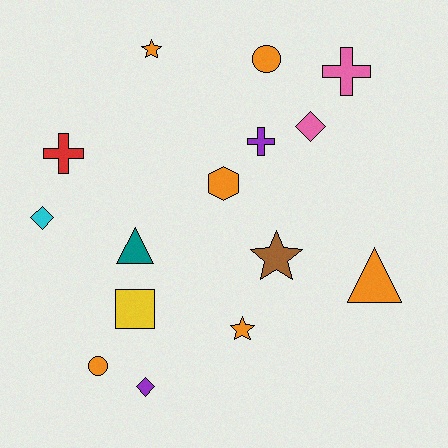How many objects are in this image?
There are 15 objects.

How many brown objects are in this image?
There is 1 brown object.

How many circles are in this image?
There are 2 circles.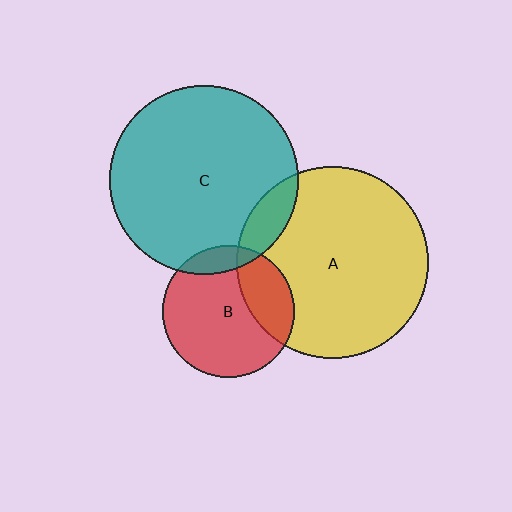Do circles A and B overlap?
Yes.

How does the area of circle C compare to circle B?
Approximately 2.1 times.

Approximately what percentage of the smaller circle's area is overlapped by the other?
Approximately 25%.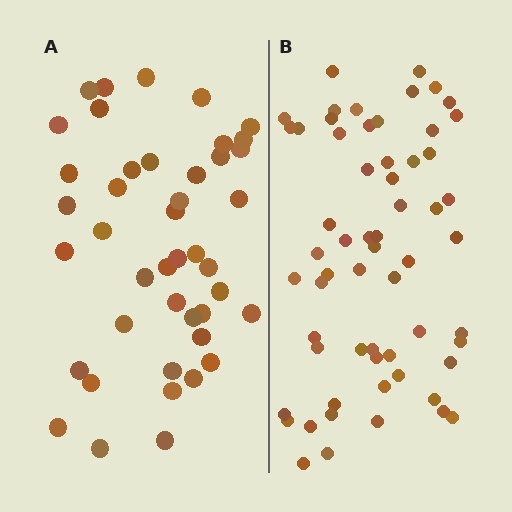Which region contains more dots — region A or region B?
Region B (the right region) has more dots.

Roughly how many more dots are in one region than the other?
Region B has approximately 15 more dots than region A.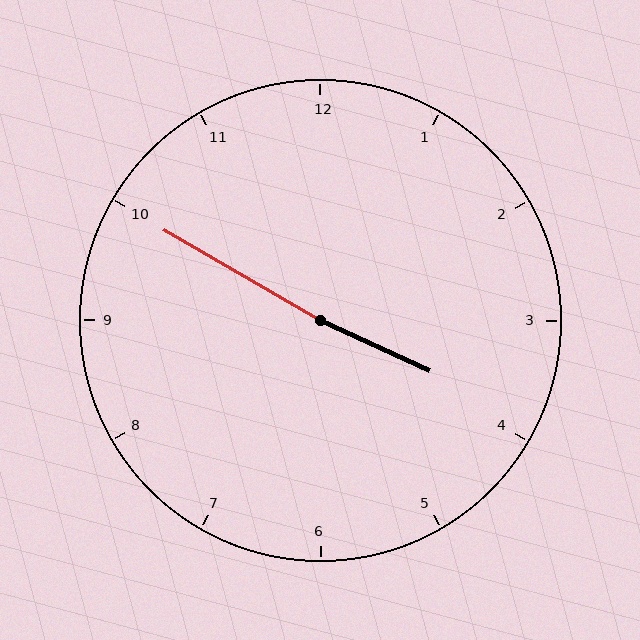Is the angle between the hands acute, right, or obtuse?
It is obtuse.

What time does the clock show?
3:50.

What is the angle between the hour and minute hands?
Approximately 175 degrees.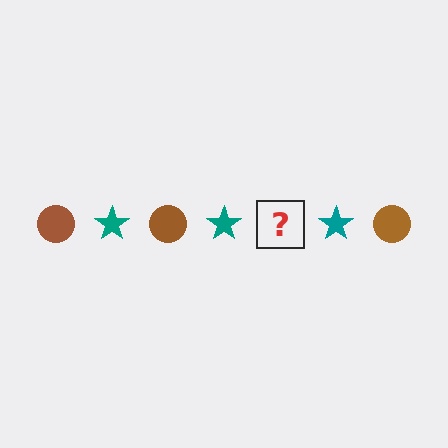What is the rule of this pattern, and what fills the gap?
The rule is that the pattern alternates between brown circle and teal star. The gap should be filled with a brown circle.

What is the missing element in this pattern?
The missing element is a brown circle.